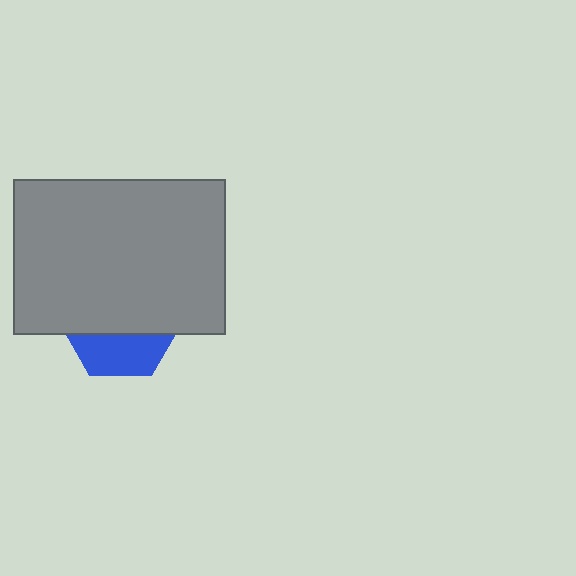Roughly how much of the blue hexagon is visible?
A small part of it is visible (roughly 34%).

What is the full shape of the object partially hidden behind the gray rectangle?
The partially hidden object is a blue hexagon.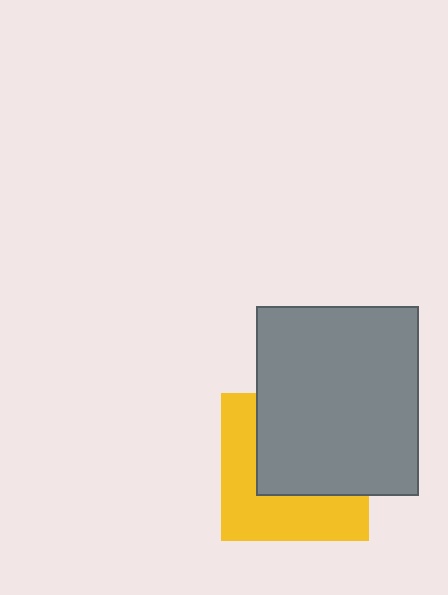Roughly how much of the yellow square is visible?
About half of it is visible (roughly 47%).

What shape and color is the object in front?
The object in front is a gray rectangle.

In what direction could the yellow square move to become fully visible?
The yellow square could move toward the lower-left. That would shift it out from behind the gray rectangle entirely.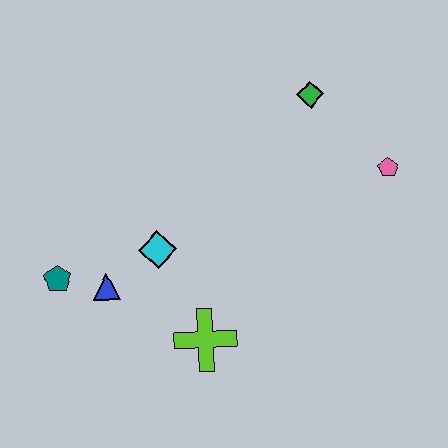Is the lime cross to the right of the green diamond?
No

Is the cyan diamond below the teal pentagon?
No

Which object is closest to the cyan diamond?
The blue triangle is closest to the cyan diamond.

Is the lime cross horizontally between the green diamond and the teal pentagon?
Yes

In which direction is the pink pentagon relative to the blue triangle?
The pink pentagon is to the right of the blue triangle.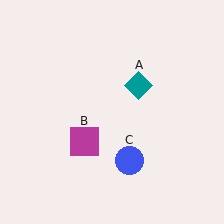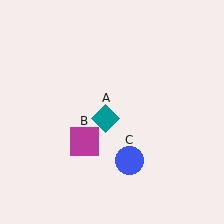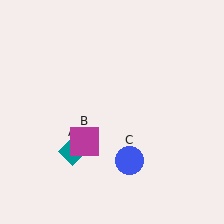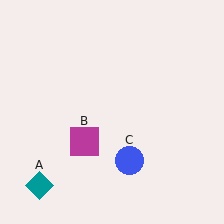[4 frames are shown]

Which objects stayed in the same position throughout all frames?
Magenta square (object B) and blue circle (object C) remained stationary.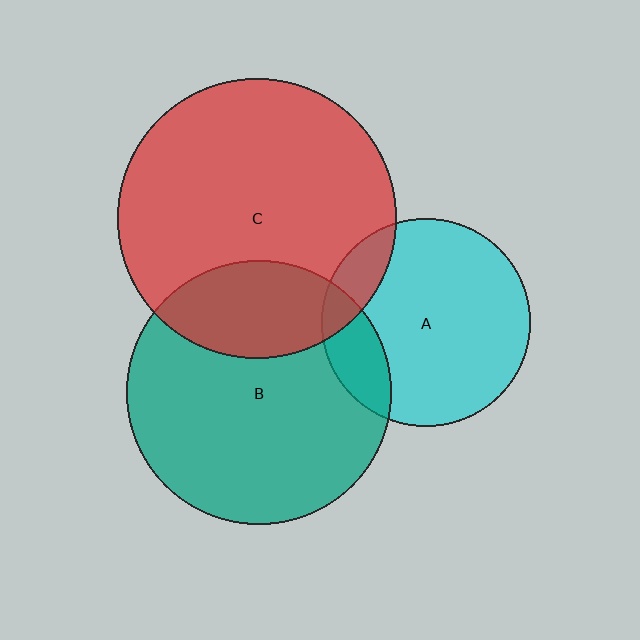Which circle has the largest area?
Circle C (red).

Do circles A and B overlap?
Yes.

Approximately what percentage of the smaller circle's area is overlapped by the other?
Approximately 15%.